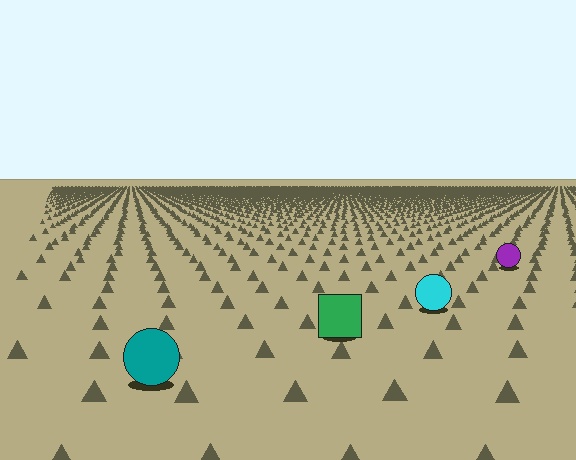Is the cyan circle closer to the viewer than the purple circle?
Yes. The cyan circle is closer — you can tell from the texture gradient: the ground texture is coarser near it.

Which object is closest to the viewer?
The teal circle is closest. The texture marks near it are larger and more spread out.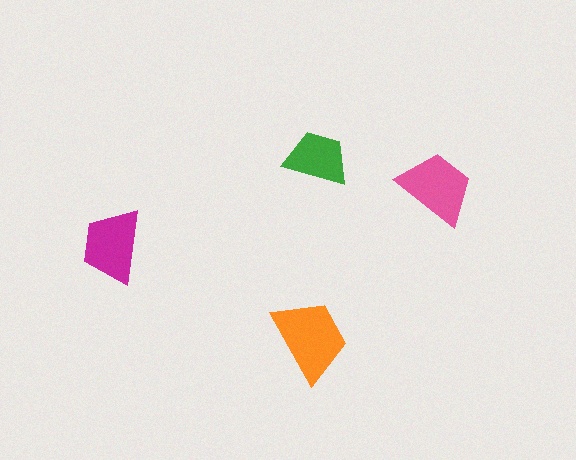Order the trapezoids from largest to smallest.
the orange one, the pink one, the magenta one, the green one.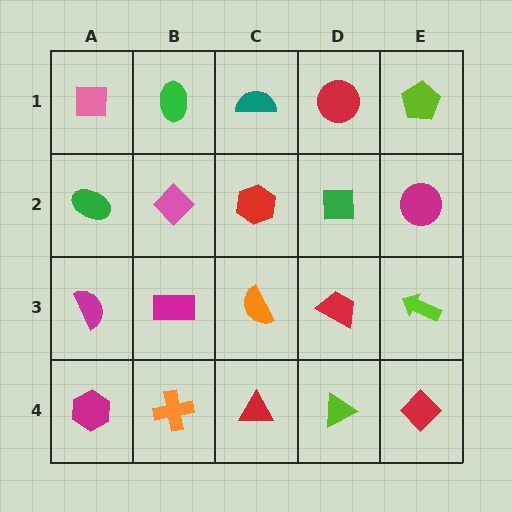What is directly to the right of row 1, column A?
A green ellipse.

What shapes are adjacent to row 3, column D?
A green square (row 2, column D), a lime triangle (row 4, column D), an orange semicircle (row 3, column C), a lime arrow (row 3, column E).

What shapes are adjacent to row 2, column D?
A red circle (row 1, column D), a red trapezoid (row 3, column D), a red hexagon (row 2, column C), a magenta circle (row 2, column E).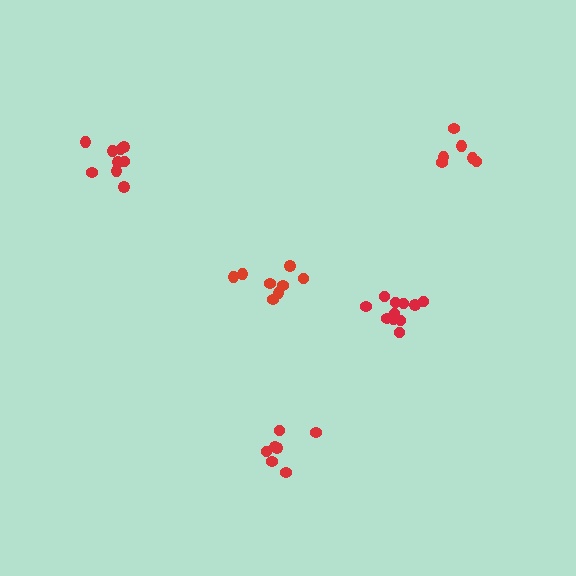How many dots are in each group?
Group 1: 11 dots, Group 2: 8 dots, Group 3: 6 dots, Group 4: 9 dots, Group 5: 7 dots (41 total).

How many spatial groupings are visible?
There are 5 spatial groupings.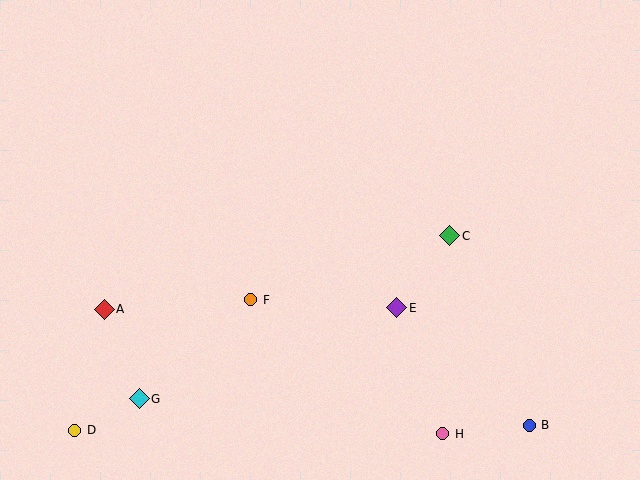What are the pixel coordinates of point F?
Point F is at (251, 300).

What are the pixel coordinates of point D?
Point D is at (75, 430).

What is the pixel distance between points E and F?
The distance between E and F is 146 pixels.